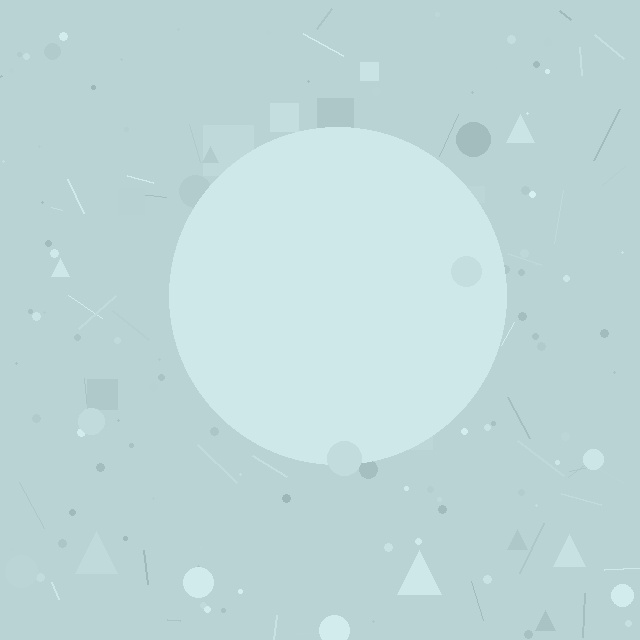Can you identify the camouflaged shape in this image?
The camouflaged shape is a circle.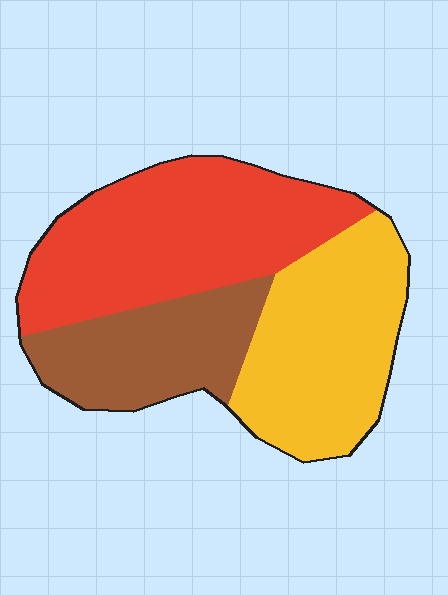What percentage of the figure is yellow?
Yellow takes up between a quarter and a half of the figure.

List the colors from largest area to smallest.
From largest to smallest: red, yellow, brown.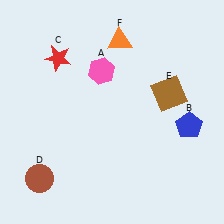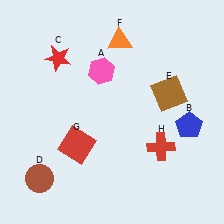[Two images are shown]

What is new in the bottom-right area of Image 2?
A red cross (H) was added in the bottom-right area of Image 2.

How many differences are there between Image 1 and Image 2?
There are 2 differences between the two images.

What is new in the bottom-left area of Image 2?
A red square (G) was added in the bottom-left area of Image 2.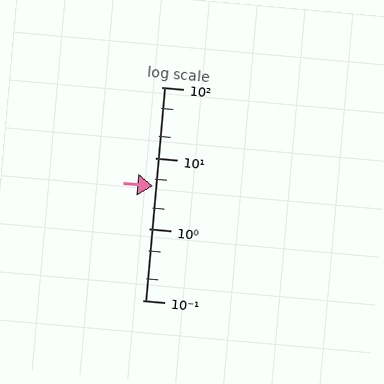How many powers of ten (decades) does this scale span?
The scale spans 3 decades, from 0.1 to 100.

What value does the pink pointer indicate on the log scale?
The pointer indicates approximately 4.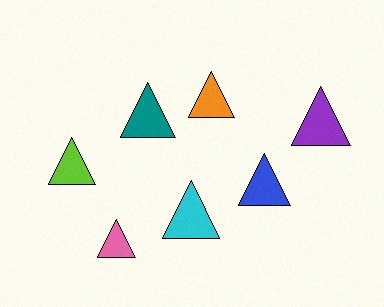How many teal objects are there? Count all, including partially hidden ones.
There is 1 teal object.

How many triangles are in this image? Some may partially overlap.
There are 7 triangles.